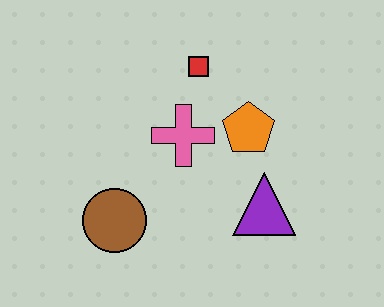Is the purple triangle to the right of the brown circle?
Yes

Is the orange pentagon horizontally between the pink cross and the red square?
No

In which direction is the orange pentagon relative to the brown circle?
The orange pentagon is to the right of the brown circle.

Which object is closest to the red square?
The pink cross is closest to the red square.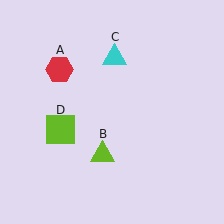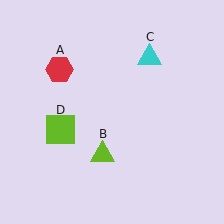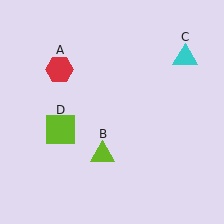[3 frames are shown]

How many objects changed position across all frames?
1 object changed position: cyan triangle (object C).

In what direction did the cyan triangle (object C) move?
The cyan triangle (object C) moved right.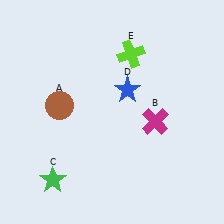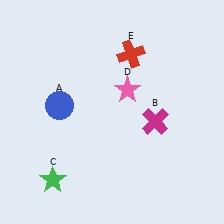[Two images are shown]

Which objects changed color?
A changed from brown to blue. D changed from blue to pink. E changed from lime to red.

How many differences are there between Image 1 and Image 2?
There are 3 differences between the two images.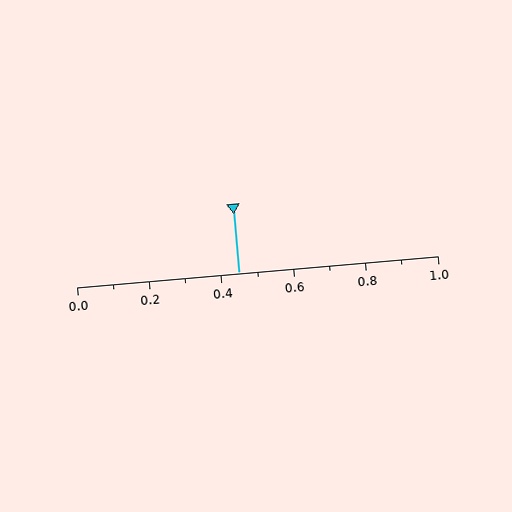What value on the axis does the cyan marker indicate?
The marker indicates approximately 0.45.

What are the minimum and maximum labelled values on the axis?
The axis runs from 0.0 to 1.0.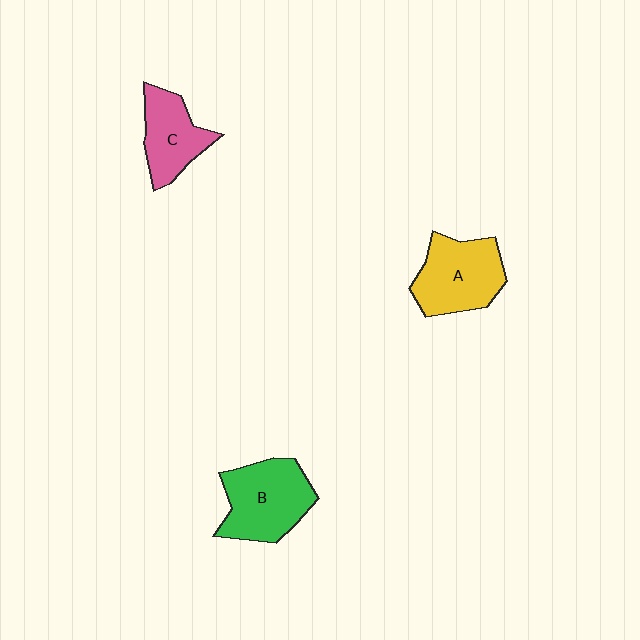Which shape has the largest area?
Shape B (green).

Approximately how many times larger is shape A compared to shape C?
Approximately 1.3 times.